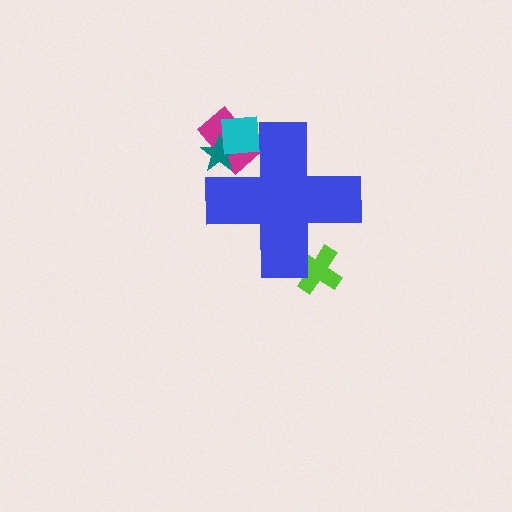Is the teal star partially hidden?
Yes, the teal star is partially hidden behind the blue cross.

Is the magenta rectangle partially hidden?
Yes, the magenta rectangle is partially hidden behind the blue cross.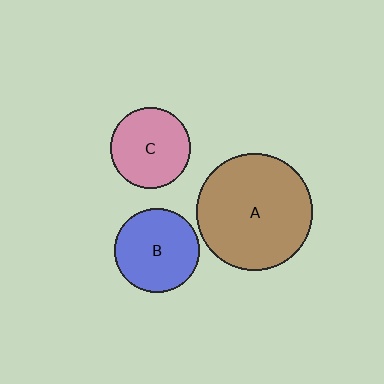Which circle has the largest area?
Circle A (brown).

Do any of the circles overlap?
No, none of the circles overlap.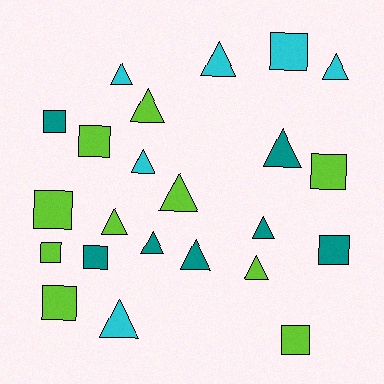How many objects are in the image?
There are 23 objects.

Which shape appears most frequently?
Triangle, with 13 objects.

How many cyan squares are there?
There is 1 cyan square.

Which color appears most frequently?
Lime, with 10 objects.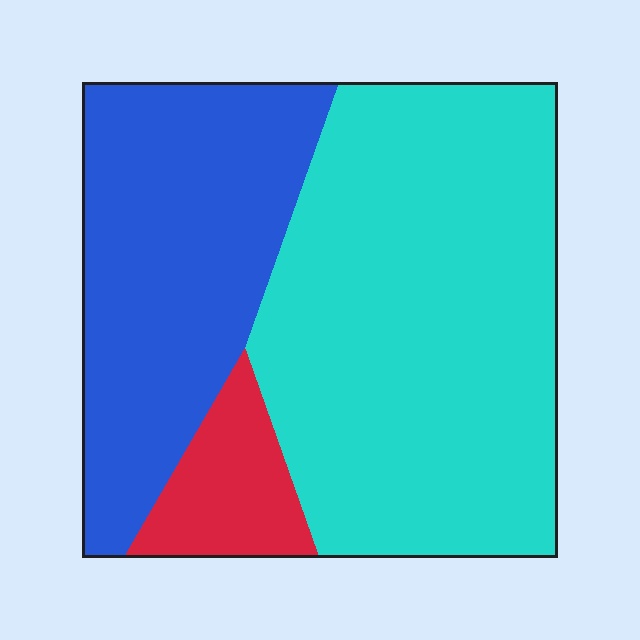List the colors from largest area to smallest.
From largest to smallest: cyan, blue, red.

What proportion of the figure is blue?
Blue takes up about one third (1/3) of the figure.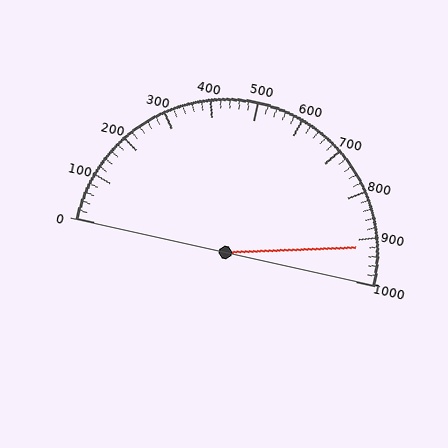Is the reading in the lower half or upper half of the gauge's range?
The reading is in the upper half of the range (0 to 1000).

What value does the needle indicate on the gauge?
The needle indicates approximately 920.